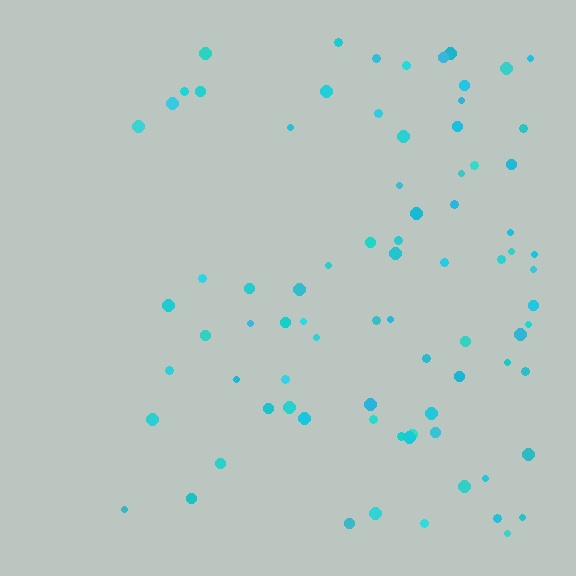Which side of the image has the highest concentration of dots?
The right.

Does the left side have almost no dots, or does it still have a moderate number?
Still a moderate number, just noticeably fewer than the right.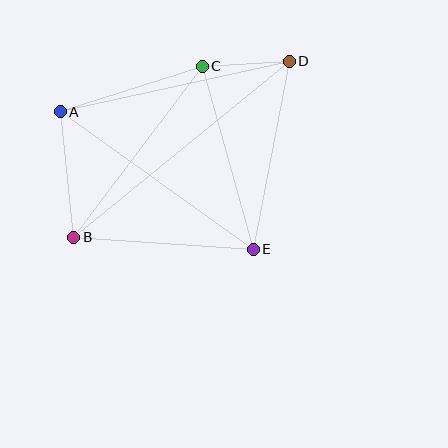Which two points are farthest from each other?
Points B and D are farthest from each other.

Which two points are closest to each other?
Points C and D are closest to each other.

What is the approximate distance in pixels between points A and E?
The distance between A and E is approximately 237 pixels.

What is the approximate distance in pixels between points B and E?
The distance between B and E is approximately 180 pixels.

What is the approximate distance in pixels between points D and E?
The distance between D and E is approximately 191 pixels.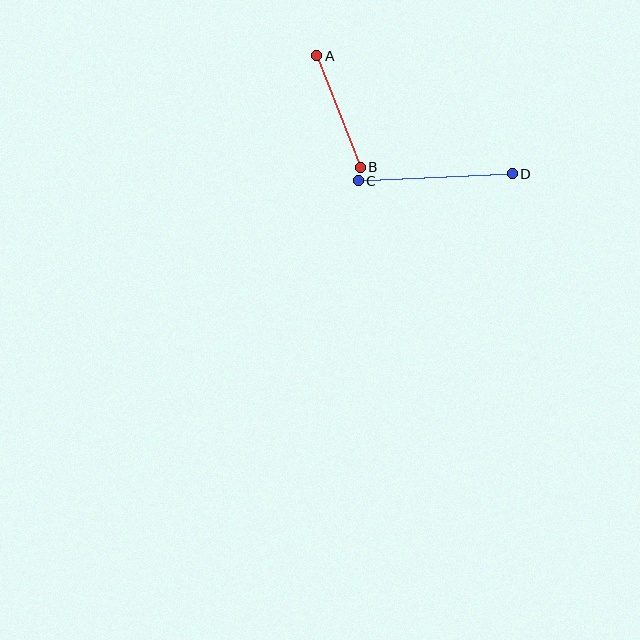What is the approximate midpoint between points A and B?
The midpoint is at approximately (338, 112) pixels.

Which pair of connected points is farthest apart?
Points C and D are farthest apart.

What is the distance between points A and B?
The distance is approximately 119 pixels.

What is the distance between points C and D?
The distance is approximately 154 pixels.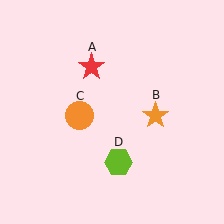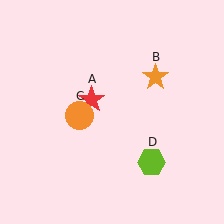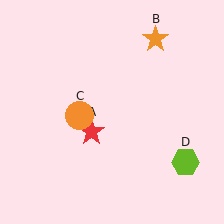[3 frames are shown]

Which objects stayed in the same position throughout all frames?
Orange circle (object C) remained stationary.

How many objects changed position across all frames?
3 objects changed position: red star (object A), orange star (object B), lime hexagon (object D).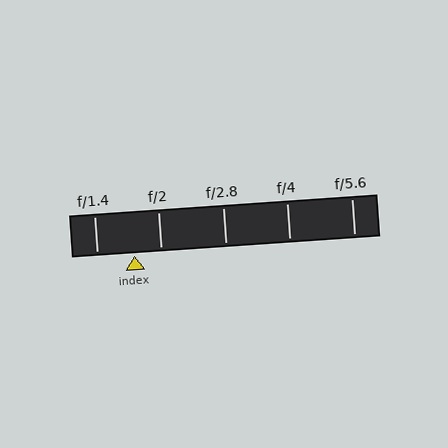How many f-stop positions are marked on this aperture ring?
There are 5 f-stop positions marked.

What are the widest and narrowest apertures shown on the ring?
The widest aperture shown is f/1.4 and the narrowest is f/5.6.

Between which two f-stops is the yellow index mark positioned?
The index mark is between f/1.4 and f/2.